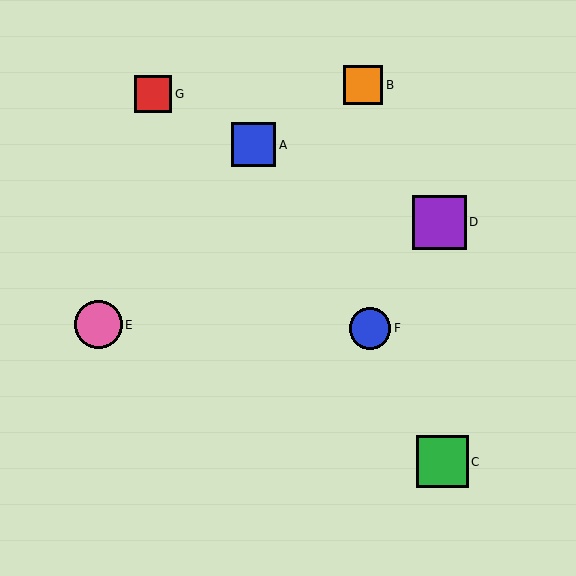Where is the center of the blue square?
The center of the blue square is at (254, 145).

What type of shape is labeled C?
Shape C is a green square.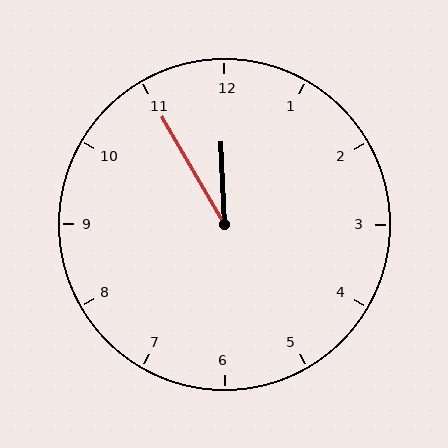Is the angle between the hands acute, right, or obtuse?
It is acute.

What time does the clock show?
11:55.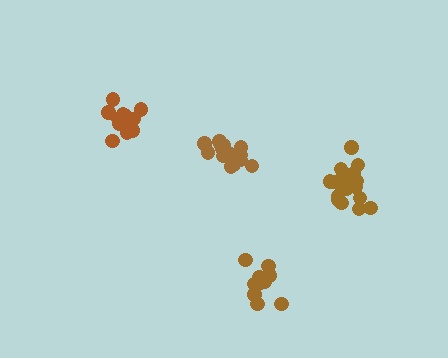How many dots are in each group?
Group 1: 16 dots, Group 2: 14 dots, Group 3: 14 dots, Group 4: 20 dots (64 total).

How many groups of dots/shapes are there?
There are 4 groups.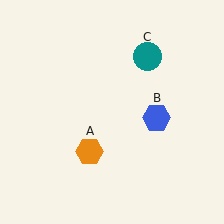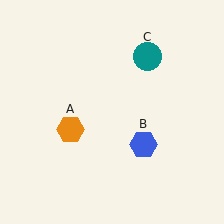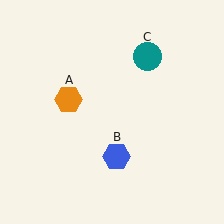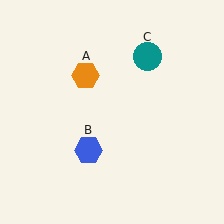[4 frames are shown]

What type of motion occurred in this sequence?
The orange hexagon (object A), blue hexagon (object B) rotated clockwise around the center of the scene.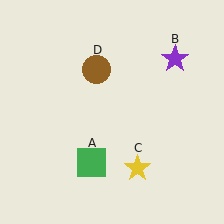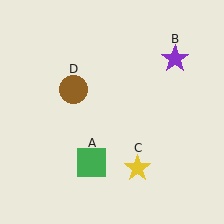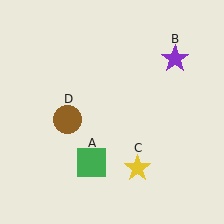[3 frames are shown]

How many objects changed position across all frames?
1 object changed position: brown circle (object D).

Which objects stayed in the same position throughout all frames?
Green square (object A) and purple star (object B) and yellow star (object C) remained stationary.